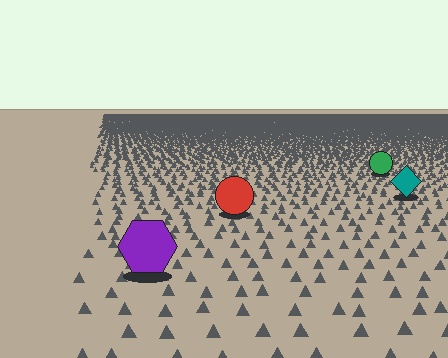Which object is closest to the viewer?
The purple hexagon is closest. The texture marks near it are larger and more spread out.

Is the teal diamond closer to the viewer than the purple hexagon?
No. The purple hexagon is closer — you can tell from the texture gradient: the ground texture is coarser near it.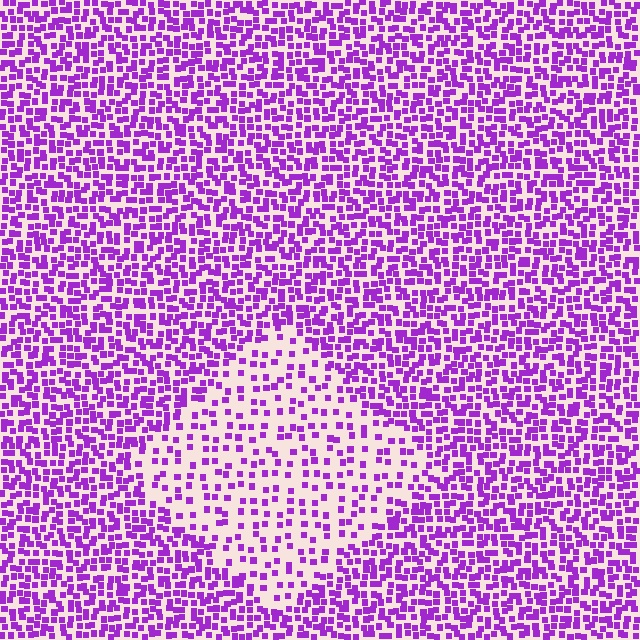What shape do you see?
I see a diamond.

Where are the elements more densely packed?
The elements are more densely packed outside the diamond boundary.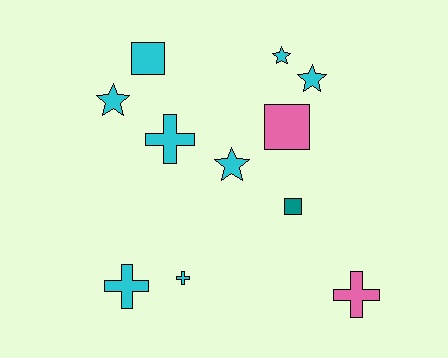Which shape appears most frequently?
Cross, with 4 objects.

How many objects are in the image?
There are 11 objects.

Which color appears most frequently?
Cyan, with 8 objects.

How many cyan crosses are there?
There are 3 cyan crosses.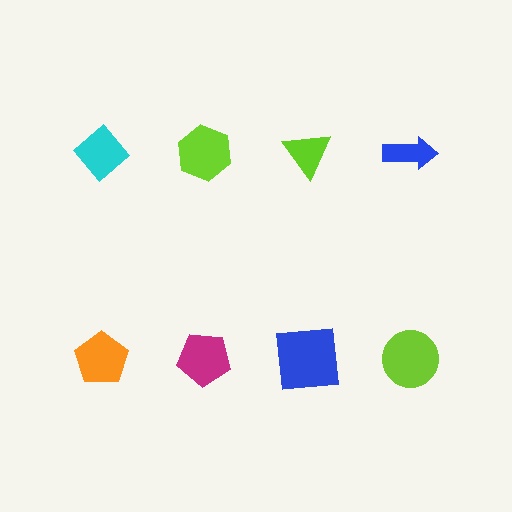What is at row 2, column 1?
An orange pentagon.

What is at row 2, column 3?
A blue square.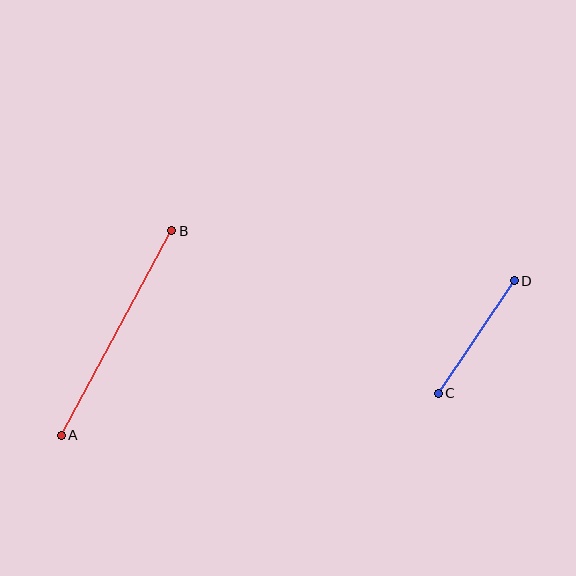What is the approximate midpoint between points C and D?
The midpoint is at approximately (476, 337) pixels.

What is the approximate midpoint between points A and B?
The midpoint is at approximately (116, 333) pixels.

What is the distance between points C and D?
The distance is approximately 136 pixels.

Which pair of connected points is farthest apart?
Points A and B are farthest apart.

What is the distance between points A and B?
The distance is approximately 233 pixels.